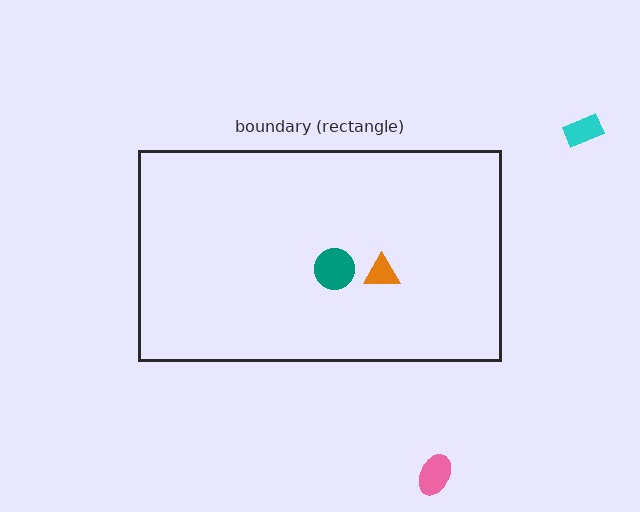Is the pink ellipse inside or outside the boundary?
Outside.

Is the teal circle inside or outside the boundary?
Inside.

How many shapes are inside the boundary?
2 inside, 2 outside.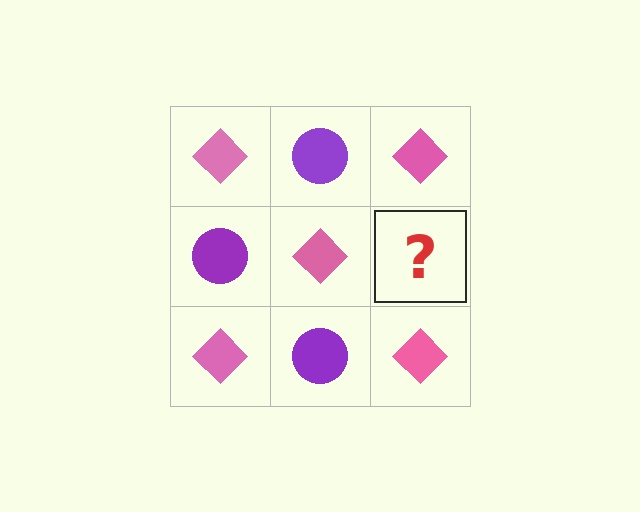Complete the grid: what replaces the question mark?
The question mark should be replaced with a purple circle.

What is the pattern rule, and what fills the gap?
The rule is that it alternates pink diamond and purple circle in a checkerboard pattern. The gap should be filled with a purple circle.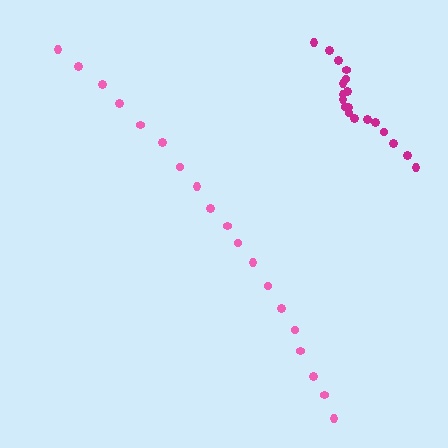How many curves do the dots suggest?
There are 2 distinct paths.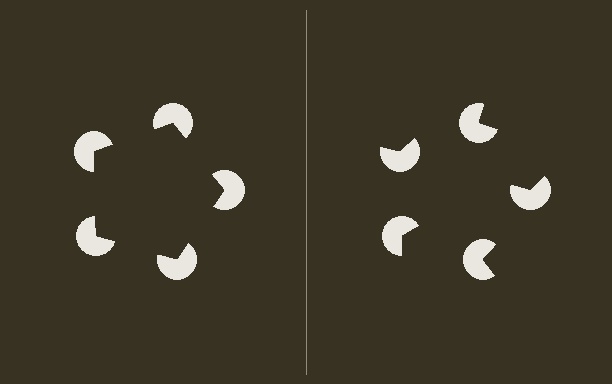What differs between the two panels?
The pac-man discs are positioned identically on both sides; only the wedge orientations differ. On the left they align to a pentagon; on the right they are misaligned.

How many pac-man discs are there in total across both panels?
10 — 5 on each side.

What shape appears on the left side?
An illusory pentagon.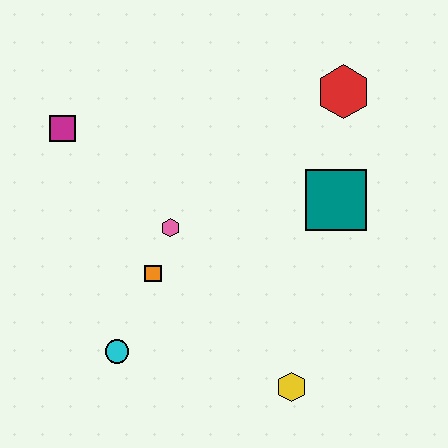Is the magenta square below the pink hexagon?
No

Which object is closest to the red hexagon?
The teal square is closest to the red hexagon.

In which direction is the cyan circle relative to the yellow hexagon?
The cyan circle is to the left of the yellow hexagon.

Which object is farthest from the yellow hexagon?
The magenta square is farthest from the yellow hexagon.